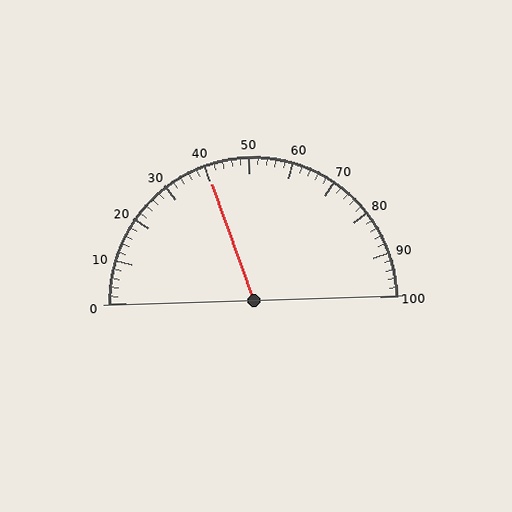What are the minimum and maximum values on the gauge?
The gauge ranges from 0 to 100.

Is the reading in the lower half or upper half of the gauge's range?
The reading is in the lower half of the range (0 to 100).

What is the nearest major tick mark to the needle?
The nearest major tick mark is 40.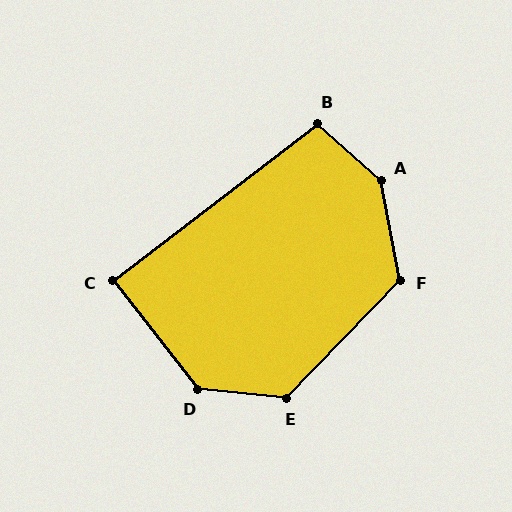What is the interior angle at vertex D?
Approximately 134 degrees (obtuse).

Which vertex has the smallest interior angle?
C, at approximately 89 degrees.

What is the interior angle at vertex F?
Approximately 125 degrees (obtuse).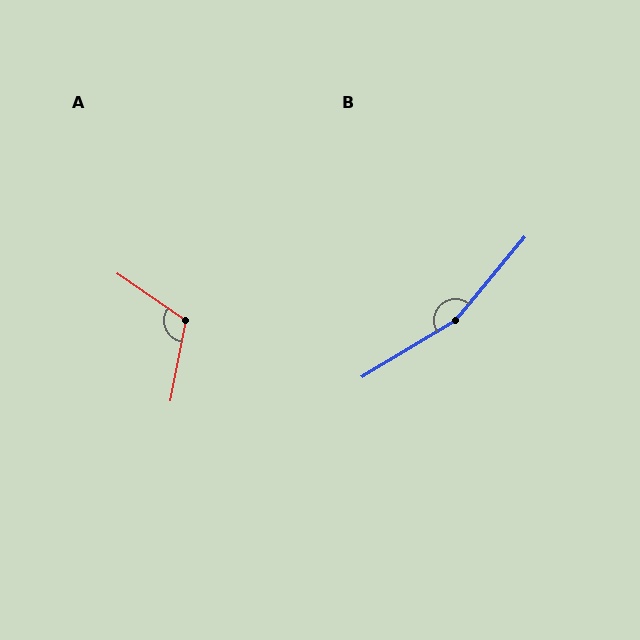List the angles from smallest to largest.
A (114°), B (161°).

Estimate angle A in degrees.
Approximately 114 degrees.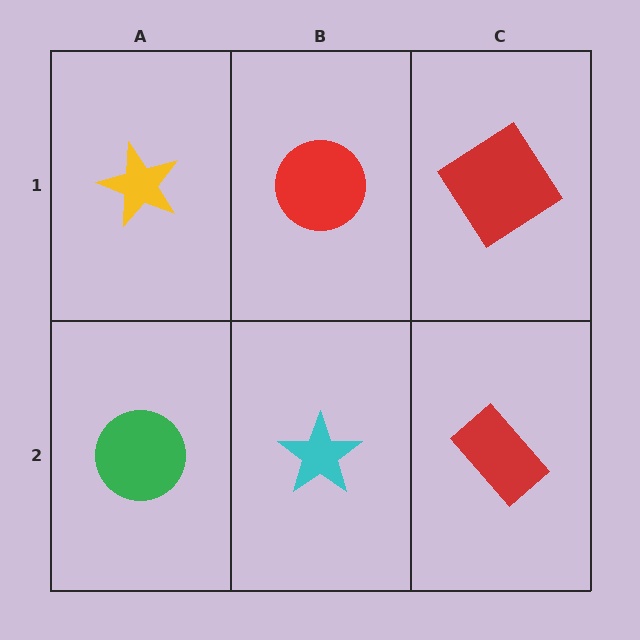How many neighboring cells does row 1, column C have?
2.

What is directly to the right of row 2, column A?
A cyan star.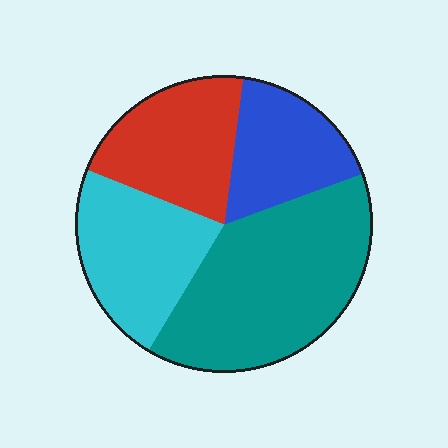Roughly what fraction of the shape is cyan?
Cyan takes up about one fifth (1/5) of the shape.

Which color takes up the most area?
Teal, at roughly 40%.